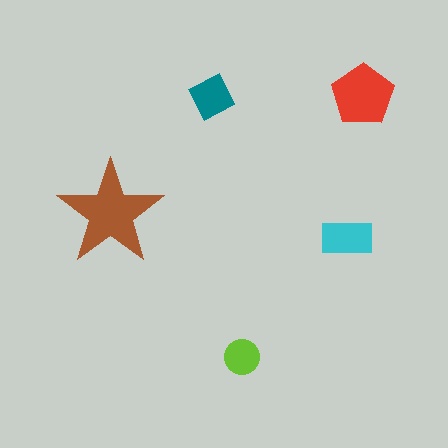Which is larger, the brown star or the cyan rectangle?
The brown star.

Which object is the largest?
The brown star.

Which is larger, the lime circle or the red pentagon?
The red pentagon.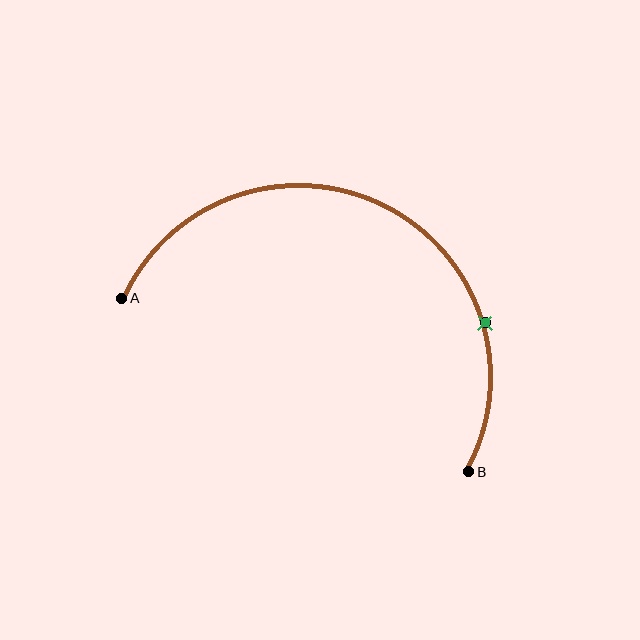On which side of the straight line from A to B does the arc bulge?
The arc bulges above the straight line connecting A and B.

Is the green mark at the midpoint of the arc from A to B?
No. The green mark lies on the arc but is closer to endpoint B. The arc midpoint would be at the point on the curve equidistant along the arc from both A and B.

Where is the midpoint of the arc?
The arc midpoint is the point on the curve farthest from the straight line joining A and B. It sits above that line.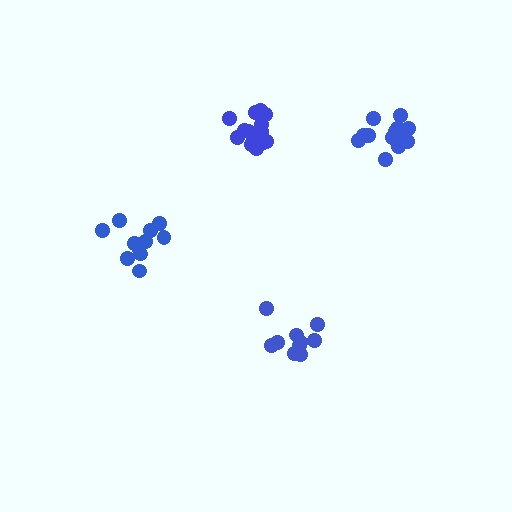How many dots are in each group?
Group 1: 12 dots, Group 2: 10 dots, Group 3: 14 dots, Group 4: 14 dots (50 total).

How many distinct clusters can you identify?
There are 4 distinct clusters.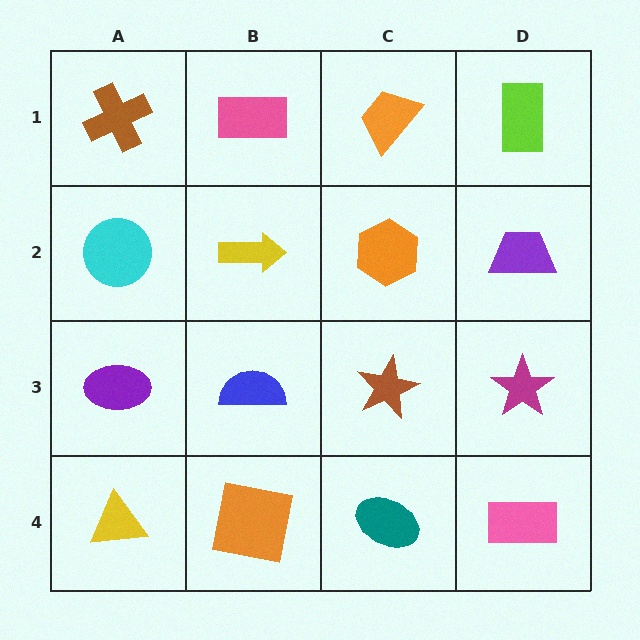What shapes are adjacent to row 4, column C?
A brown star (row 3, column C), an orange square (row 4, column B), a pink rectangle (row 4, column D).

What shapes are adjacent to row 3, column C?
An orange hexagon (row 2, column C), a teal ellipse (row 4, column C), a blue semicircle (row 3, column B), a magenta star (row 3, column D).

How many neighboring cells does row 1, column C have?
3.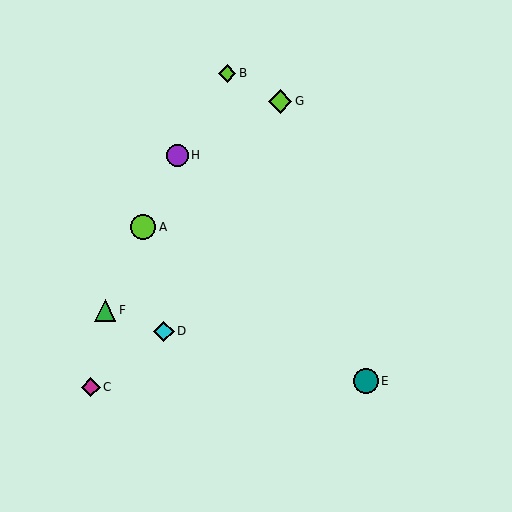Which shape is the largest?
The teal circle (labeled E) is the largest.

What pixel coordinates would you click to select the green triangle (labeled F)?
Click at (105, 310) to select the green triangle F.